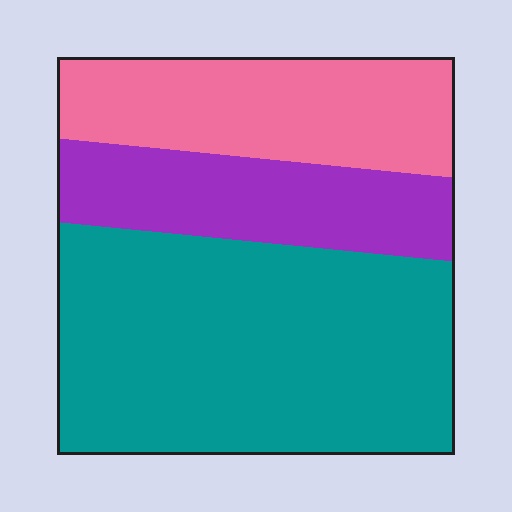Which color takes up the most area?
Teal, at roughly 55%.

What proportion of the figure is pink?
Pink covers about 25% of the figure.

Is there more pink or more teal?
Teal.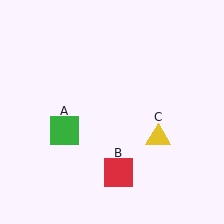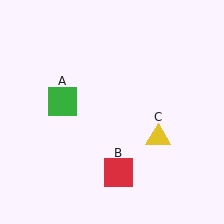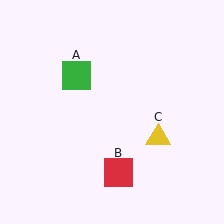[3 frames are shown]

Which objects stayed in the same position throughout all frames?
Red square (object B) and yellow triangle (object C) remained stationary.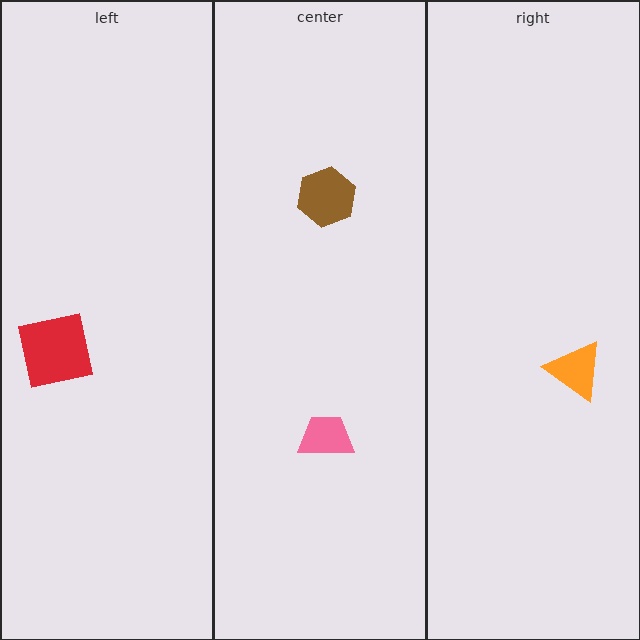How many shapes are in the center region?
2.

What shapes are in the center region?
The brown hexagon, the pink trapezoid.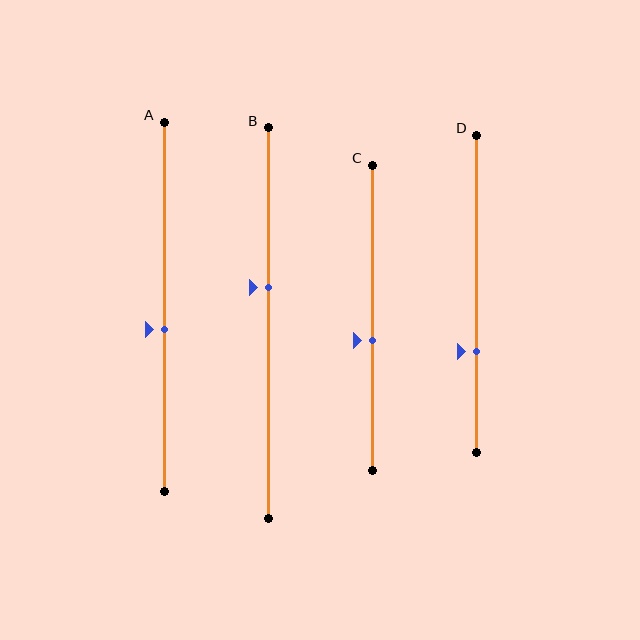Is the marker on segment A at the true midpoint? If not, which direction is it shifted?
No, the marker on segment A is shifted downward by about 6% of the segment length.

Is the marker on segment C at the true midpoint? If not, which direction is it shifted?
No, the marker on segment C is shifted downward by about 7% of the segment length.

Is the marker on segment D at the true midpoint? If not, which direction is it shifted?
No, the marker on segment D is shifted downward by about 18% of the segment length.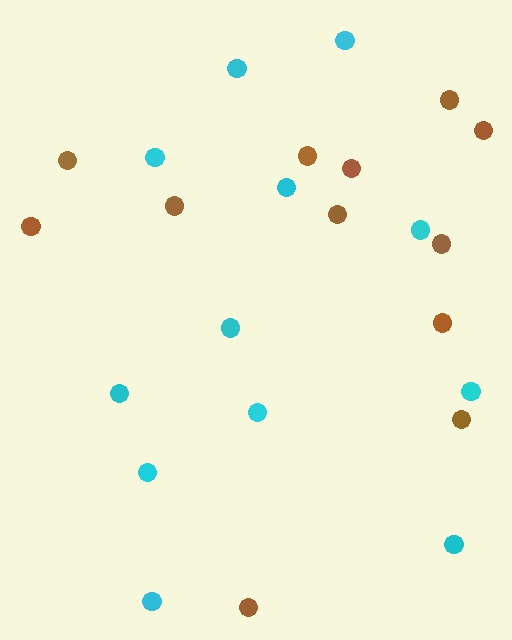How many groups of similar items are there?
There are 2 groups: one group of brown circles (12) and one group of cyan circles (12).